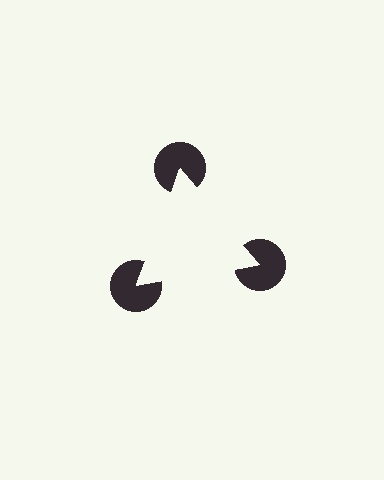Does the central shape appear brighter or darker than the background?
It typically appears slightly brighter than the background, even though no actual brightness change is drawn.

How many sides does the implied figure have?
3 sides.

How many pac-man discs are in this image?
There are 3 — one at each vertex of the illusory triangle.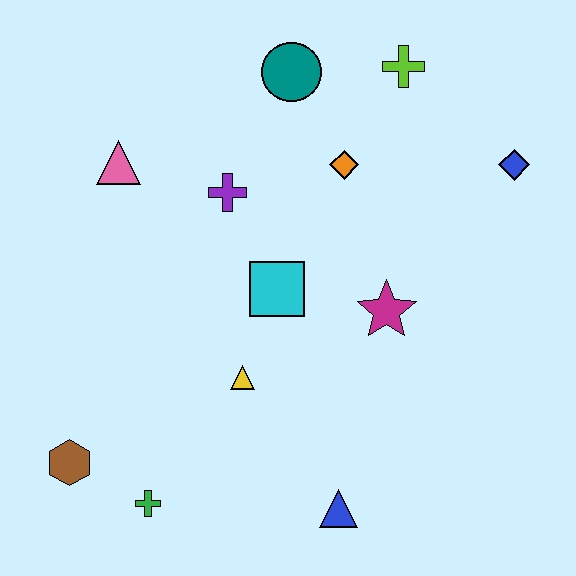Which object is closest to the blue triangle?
The yellow triangle is closest to the blue triangle.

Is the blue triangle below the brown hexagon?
Yes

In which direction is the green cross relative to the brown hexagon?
The green cross is to the right of the brown hexagon.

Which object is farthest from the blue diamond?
The brown hexagon is farthest from the blue diamond.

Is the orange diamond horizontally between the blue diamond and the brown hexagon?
Yes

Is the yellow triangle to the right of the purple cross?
Yes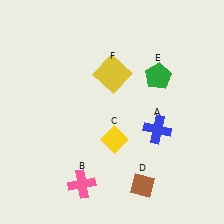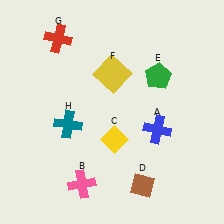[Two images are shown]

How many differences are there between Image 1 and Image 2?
There are 2 differences between the two images.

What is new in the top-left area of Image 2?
A red cross (G) was added in the top-left area of Image 2.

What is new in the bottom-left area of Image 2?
A teal cross (H) was added in the bottom-left area of Image 2.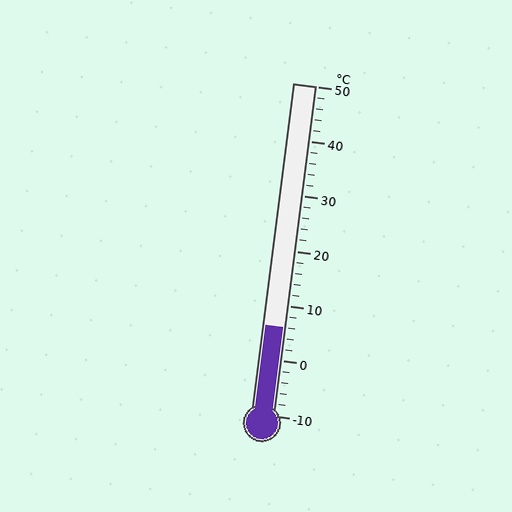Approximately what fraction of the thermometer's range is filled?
The thermometer is filled to approximately 25% of its range.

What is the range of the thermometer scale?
The thermometer scale ranges from -10°C to 50°C.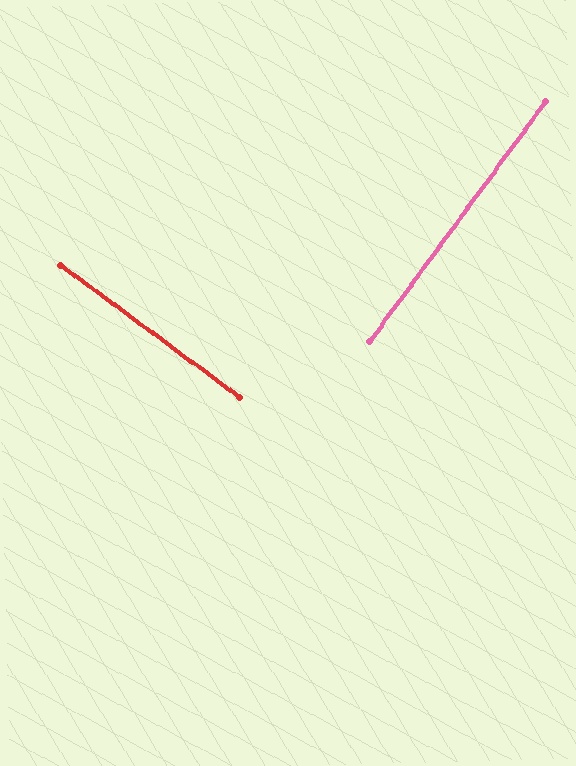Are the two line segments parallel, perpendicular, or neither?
Perpendicular — they meet at approximately 90°.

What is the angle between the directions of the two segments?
Approximately 90 degrees.